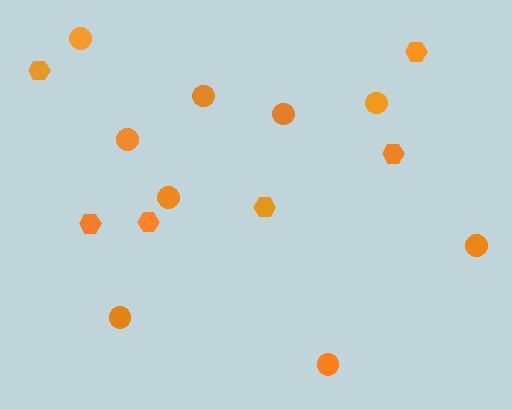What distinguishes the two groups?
There are 2 groups: one group of hexagons (6) and one group of circles (9).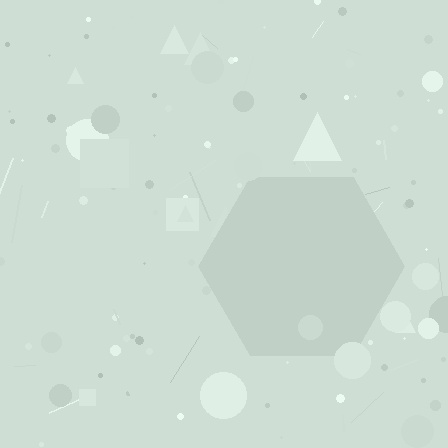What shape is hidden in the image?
A hexagon is hidden in the image.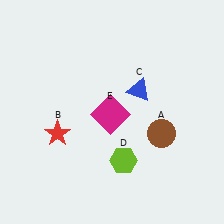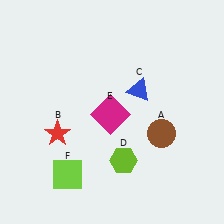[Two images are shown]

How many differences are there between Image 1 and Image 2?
There is 1 difference between the two images.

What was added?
A lime square (F) was added in Image 2.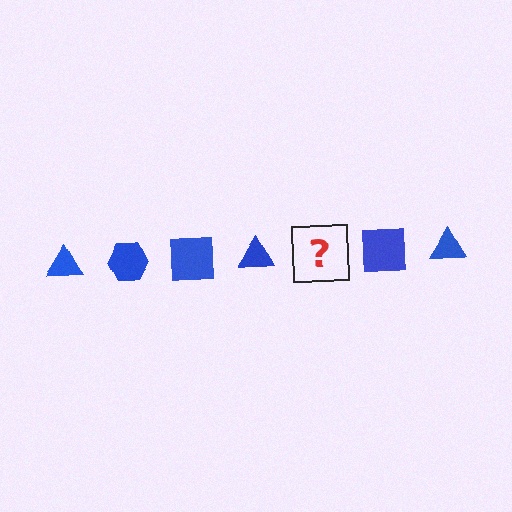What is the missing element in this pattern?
The missing element is a blue hexagon.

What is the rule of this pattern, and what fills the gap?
The rule is that the pattern cycles through triangle, hexagon, square shapes in blue. The gap should be filled with a blue hexagon.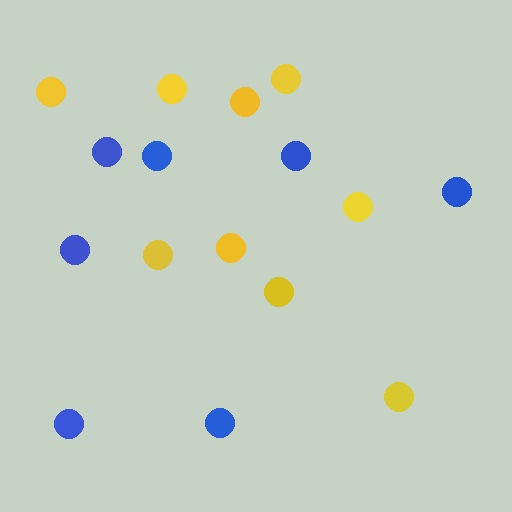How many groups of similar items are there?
There are 2 groups: one group of blue circles (7) and one group of yellow circles (9).